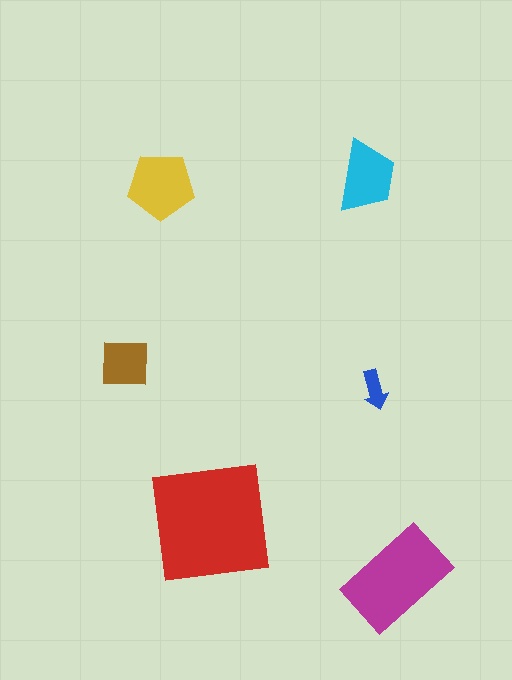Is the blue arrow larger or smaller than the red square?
Smaller.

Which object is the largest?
The red square.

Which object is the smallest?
The blue arrow.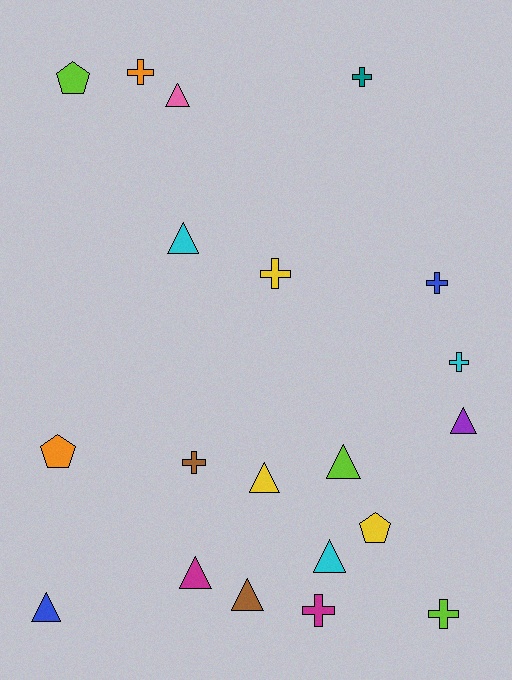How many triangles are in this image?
There are 9 triangles.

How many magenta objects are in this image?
There are 2 magenta objects.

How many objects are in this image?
There are 20 objects.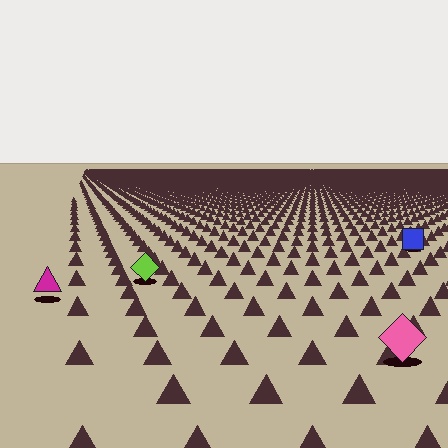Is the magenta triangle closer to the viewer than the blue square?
Yes. The magenta triangle is closer — you can tell from the texture gradient: the ground texture is coarser near it.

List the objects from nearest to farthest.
From nearest to farthest: the pink diamond, the magenta triangle, the lime diamond, the blue square.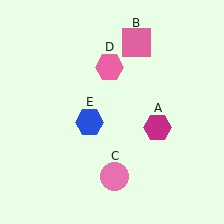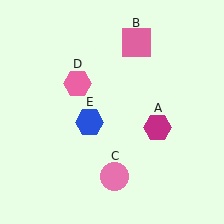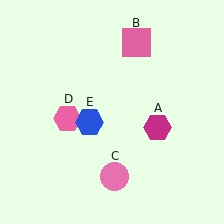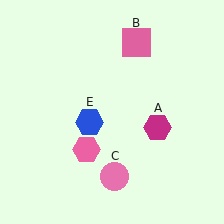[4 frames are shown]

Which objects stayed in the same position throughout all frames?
Magenta hexagon (object A) and pink square (object B) and pink circle (object C) and blue hexagon (object E) remained stationary.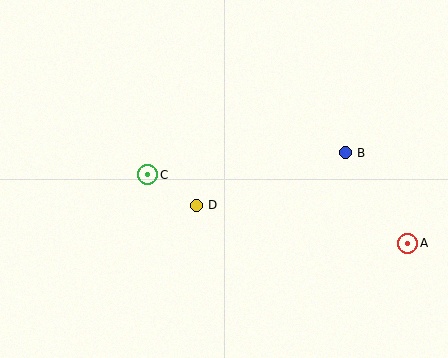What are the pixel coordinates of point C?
Point C is at (148, 175).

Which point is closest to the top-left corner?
Point C is closest to the top-left corner.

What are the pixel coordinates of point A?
Point A is at (408, 243).